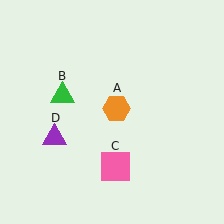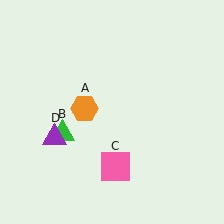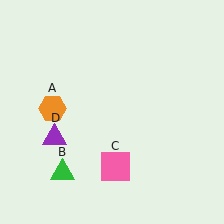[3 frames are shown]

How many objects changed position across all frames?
2 objects changed position: orange hexagon (object A), green triangle (object B).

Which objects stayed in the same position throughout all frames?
Pink square (object C) and purple triangle (object D) remained stationary.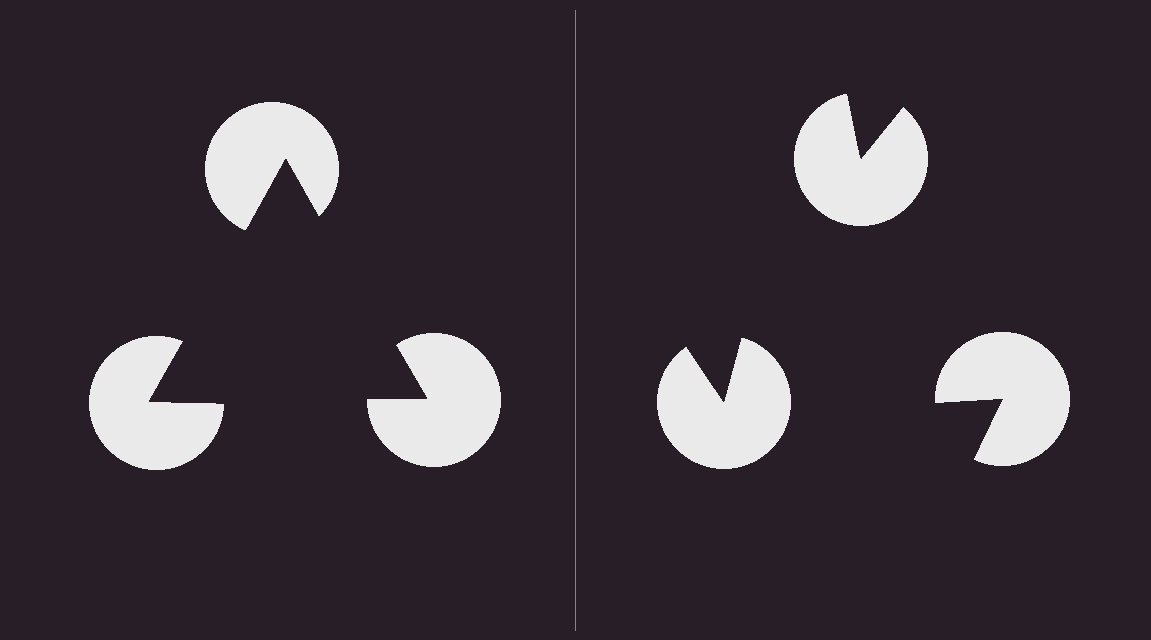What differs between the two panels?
The pac-man discs are positioned identically on both sides; only the wedge orientations differ. On the left they align to a triangle; on the right they are misaligned.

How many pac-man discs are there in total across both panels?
6 — 3 on each side.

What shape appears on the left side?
An illusory triangle.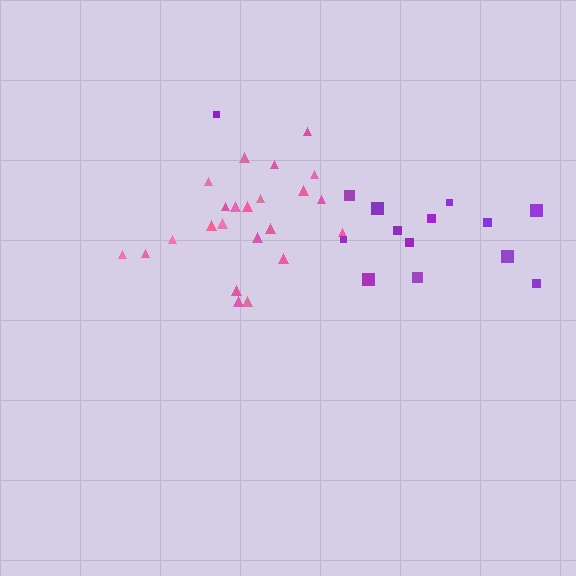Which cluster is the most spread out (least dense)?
Purple.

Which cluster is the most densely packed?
Pink.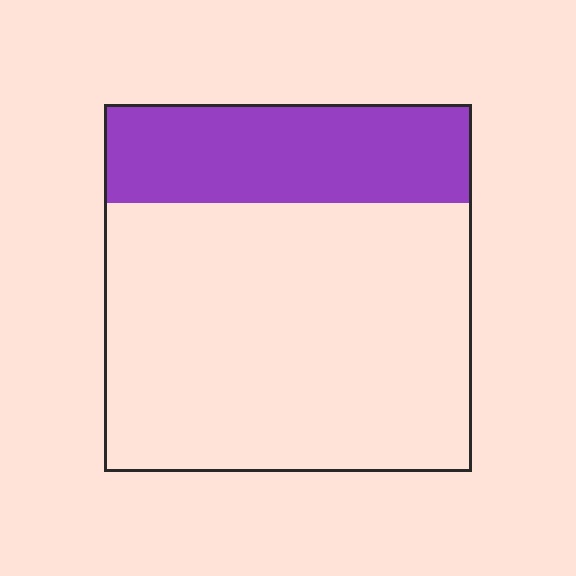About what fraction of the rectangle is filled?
About one quarter (1/4).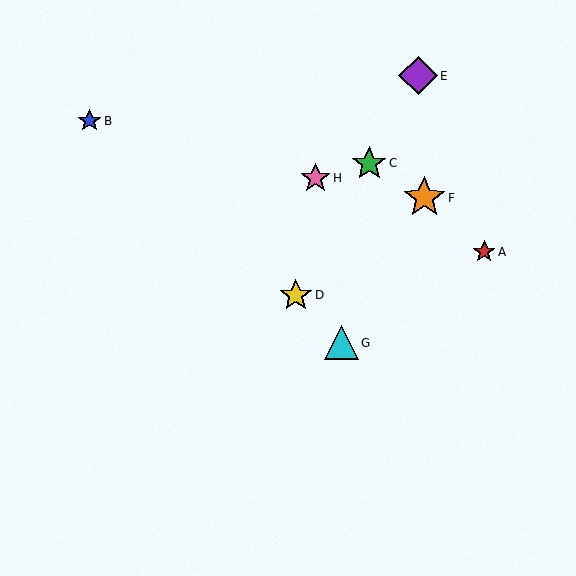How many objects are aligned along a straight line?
3 objects (C, D, E) are aligned along a straight line.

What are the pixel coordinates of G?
Object G is at (341, 343).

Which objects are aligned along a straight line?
Objects C, D, E are aligned along a straight line.